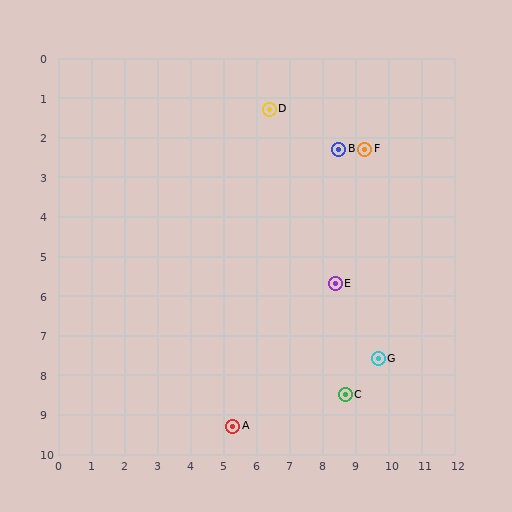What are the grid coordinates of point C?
Point C is at approximately (8.7, 8.5).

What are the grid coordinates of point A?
Point A is at approximately (5.3, 9.3).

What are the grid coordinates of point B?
Point B is at approximately (8.5, 2.3).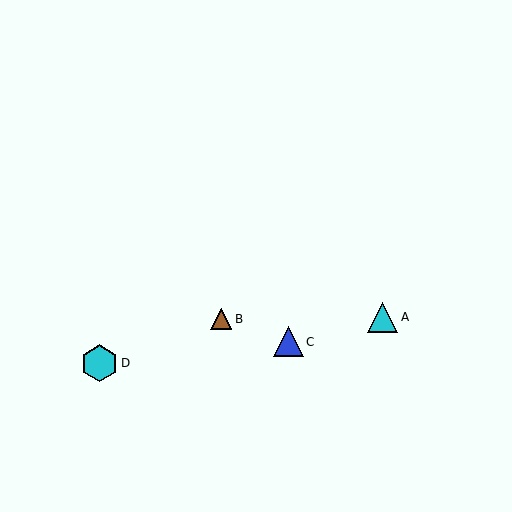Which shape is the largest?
The cyan hexagon (labeled D) is the largest.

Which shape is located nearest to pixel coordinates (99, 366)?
The cyan hexagon (labeled D) at (100, 363) is nearest to that location.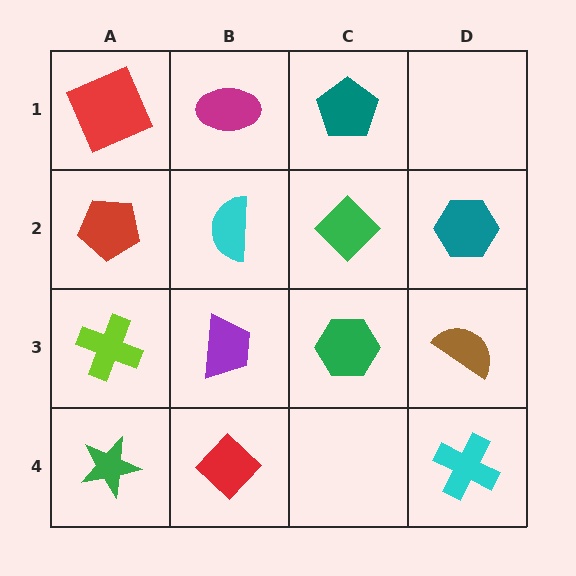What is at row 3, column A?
A lime cross.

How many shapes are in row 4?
3 shapes.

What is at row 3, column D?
A brown semicircle.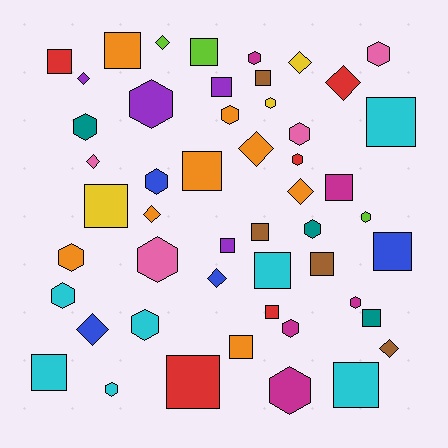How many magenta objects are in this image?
There are 5 magenta objects.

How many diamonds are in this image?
There are 11 diamonds.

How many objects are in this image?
There are 50 objects.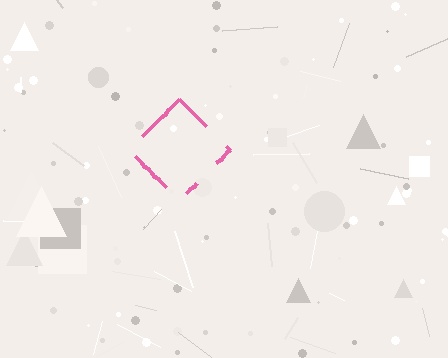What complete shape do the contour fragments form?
The contour fragments form a diamond.